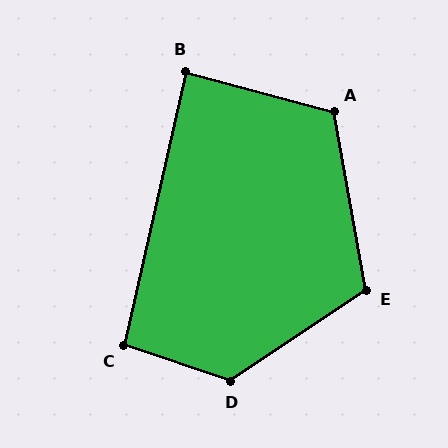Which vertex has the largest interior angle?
D, at approximately 128 degrees.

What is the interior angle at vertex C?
Approximately 96 degrees (obtuse).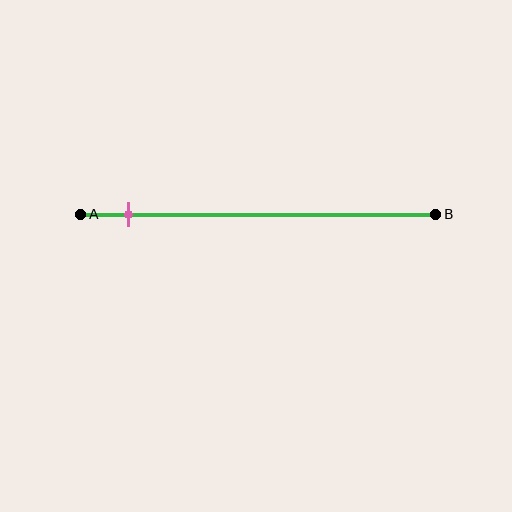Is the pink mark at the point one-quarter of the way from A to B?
No, the mark is at about 15% from A, not at the 25% one-quarter point.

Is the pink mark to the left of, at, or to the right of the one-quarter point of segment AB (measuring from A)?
The pink mark is to the left of the one-quarter point of segment AB.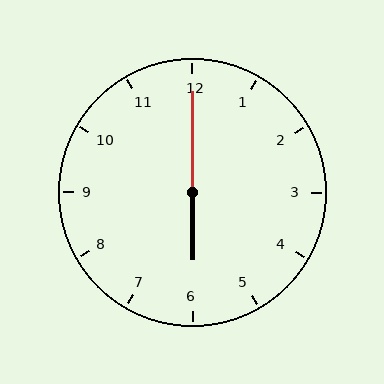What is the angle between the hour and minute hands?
Approximately 180 degrees.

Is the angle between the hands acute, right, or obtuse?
It is obtuse.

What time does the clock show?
6:00.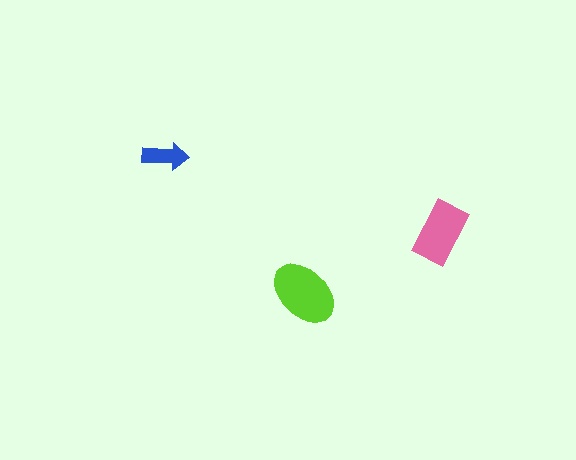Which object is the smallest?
The blue arrow.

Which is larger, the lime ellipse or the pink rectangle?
The lime ellipse.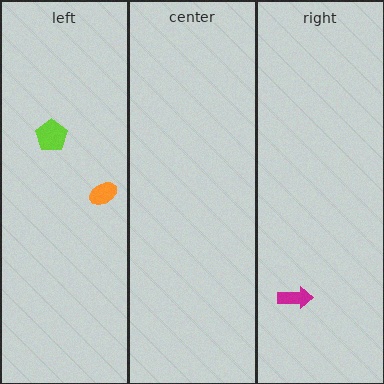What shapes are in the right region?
The magenta arrow.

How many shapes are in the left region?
2.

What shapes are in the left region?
The lime pentagon, the orange ellipse.